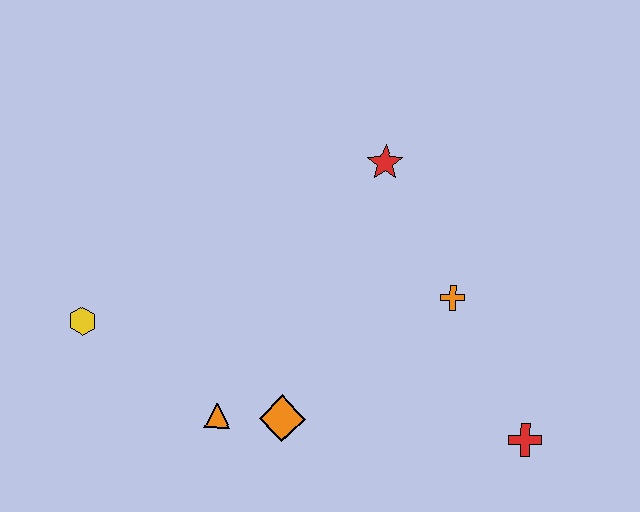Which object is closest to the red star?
The orange cross is closest to the red star.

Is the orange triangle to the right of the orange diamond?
No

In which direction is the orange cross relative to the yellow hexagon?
The orange cross is to the right of the yellow hexagon.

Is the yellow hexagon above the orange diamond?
Yes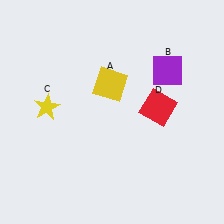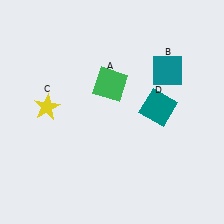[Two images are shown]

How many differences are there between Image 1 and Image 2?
There are 3 differences between the two images.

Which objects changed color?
A changed from yellow to green. B changed from purple to teal. D changed from red to teal.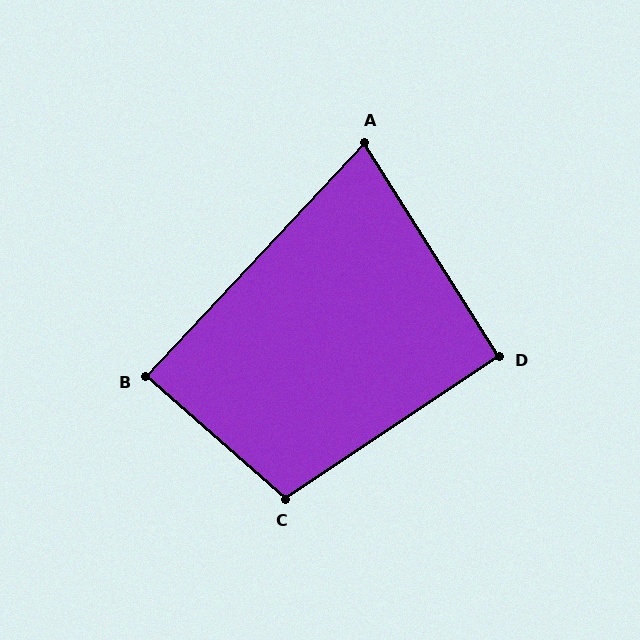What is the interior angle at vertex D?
Approximately 92 degrees (approximately right).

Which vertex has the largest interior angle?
C, at approximately 105 degrees.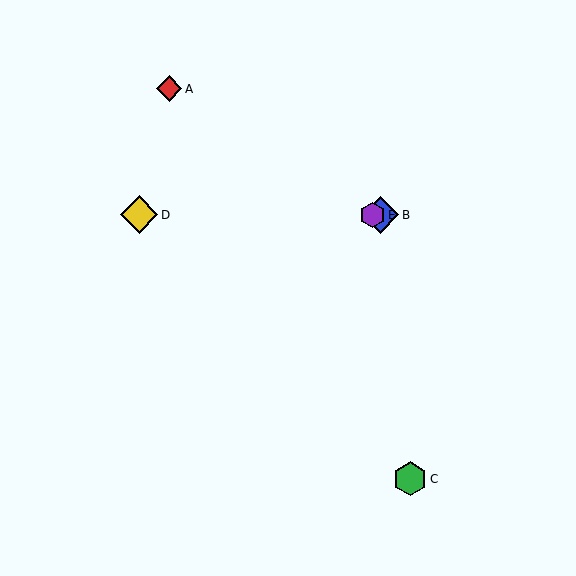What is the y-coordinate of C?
Object C is at y≈479.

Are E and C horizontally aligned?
No, E is at y≈215 and C is at y≈479.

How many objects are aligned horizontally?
3 objects (B, D, E) are aligned horizontally.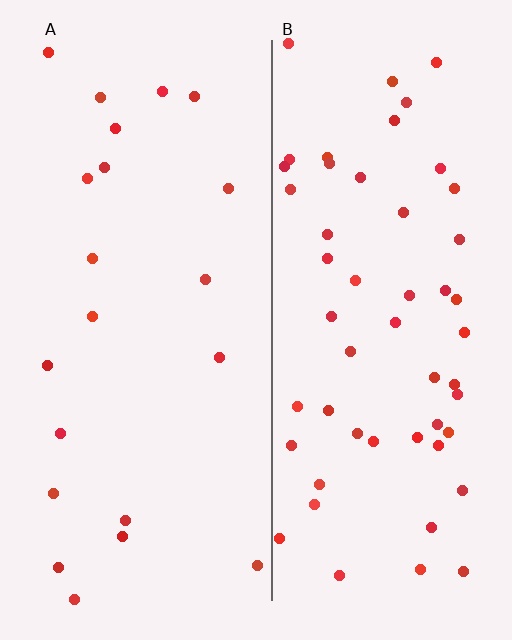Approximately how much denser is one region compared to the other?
Approximately 2.6× — region B over region A.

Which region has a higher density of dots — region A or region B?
B (the right).